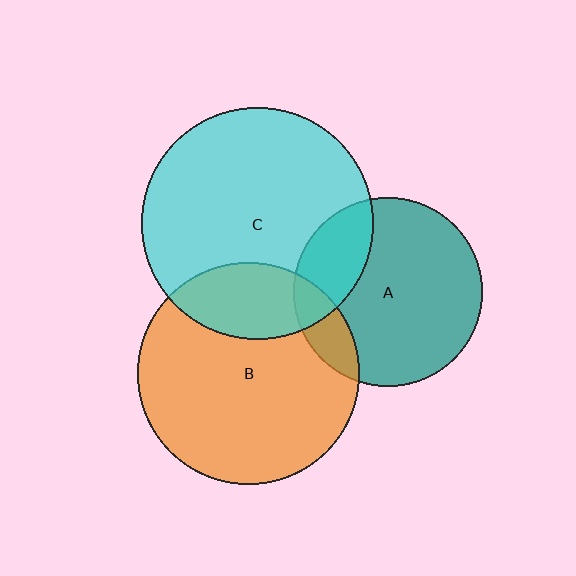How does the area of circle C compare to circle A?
Approximately 1.5 times.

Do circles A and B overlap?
Yes.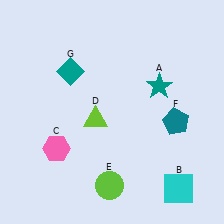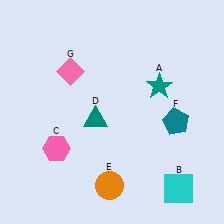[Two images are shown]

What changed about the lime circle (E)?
In Image 1, E is lime. In Image 2, it changed to orange.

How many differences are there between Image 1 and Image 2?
There are 3 differences between the two images.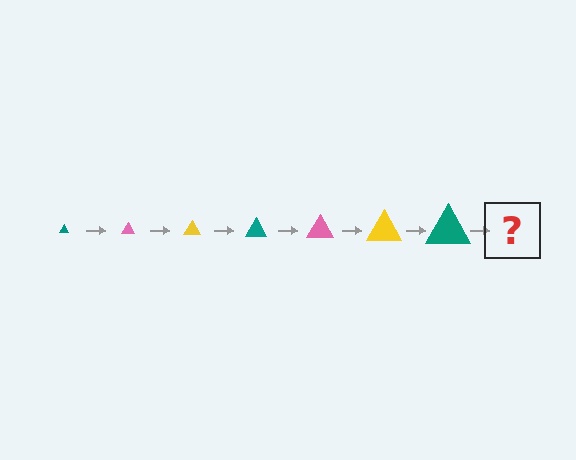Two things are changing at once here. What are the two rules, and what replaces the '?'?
The two rules are that the triangle grows larger each step and the color cycles through teal, pink, and yellow. The '?' should be a pink triangle, larger than the previous one.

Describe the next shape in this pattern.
It should be a pink triangle, larger than the previous one.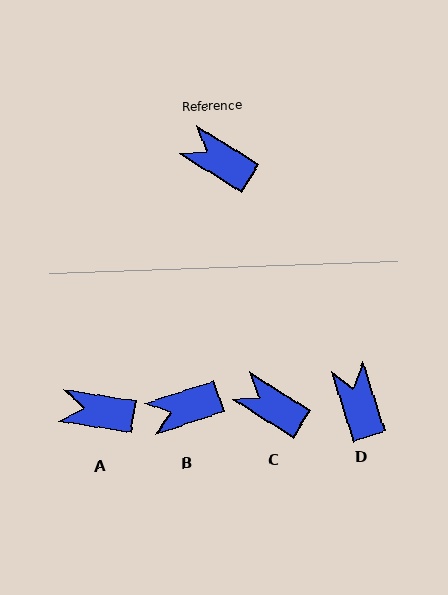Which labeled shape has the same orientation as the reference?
C.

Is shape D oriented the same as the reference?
No, it is off by about 40 degrees.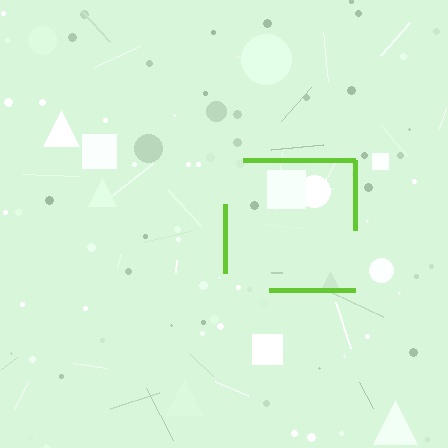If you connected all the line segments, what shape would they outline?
They would outline a square.